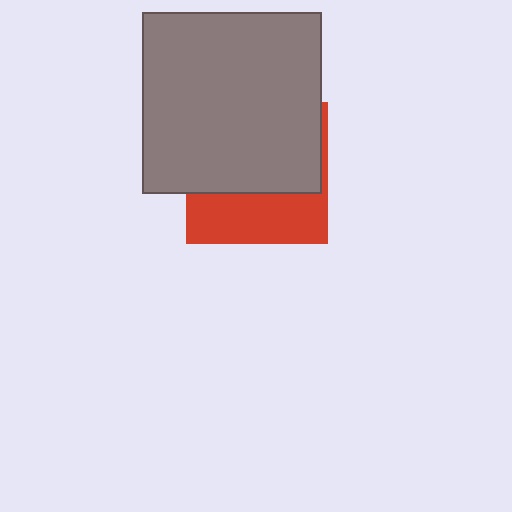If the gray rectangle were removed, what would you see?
You would see the complete red square.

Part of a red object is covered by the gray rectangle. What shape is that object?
It is a square.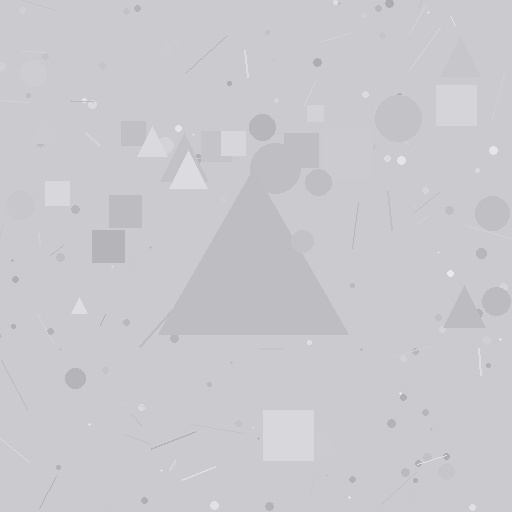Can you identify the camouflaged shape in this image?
The camouflaged shape is a triangle.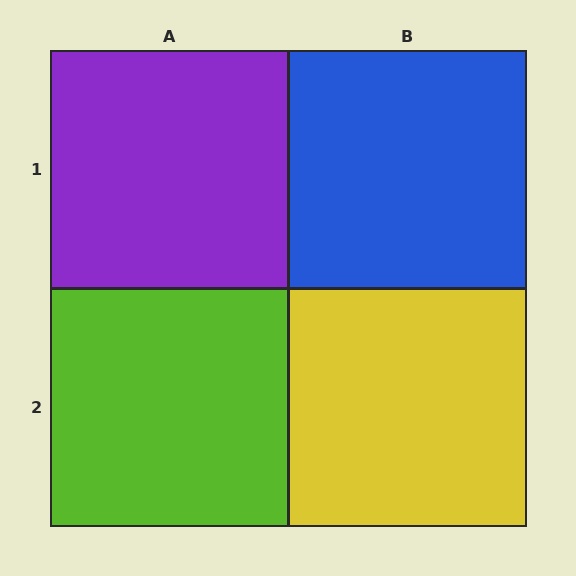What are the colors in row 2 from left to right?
Lime, yellow.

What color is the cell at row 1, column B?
Blue.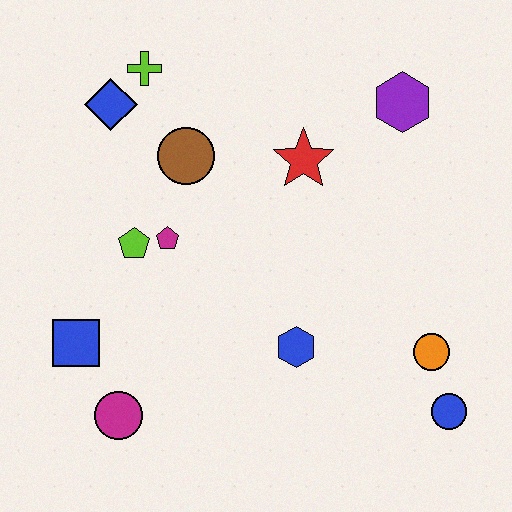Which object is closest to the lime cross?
The blue diamond is closest to the lime cross.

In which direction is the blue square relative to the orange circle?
The blue square is to the left of the orange circle.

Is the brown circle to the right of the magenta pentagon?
Yes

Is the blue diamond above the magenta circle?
Yes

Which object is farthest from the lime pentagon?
The blue circle is farthest from the lime pentagon.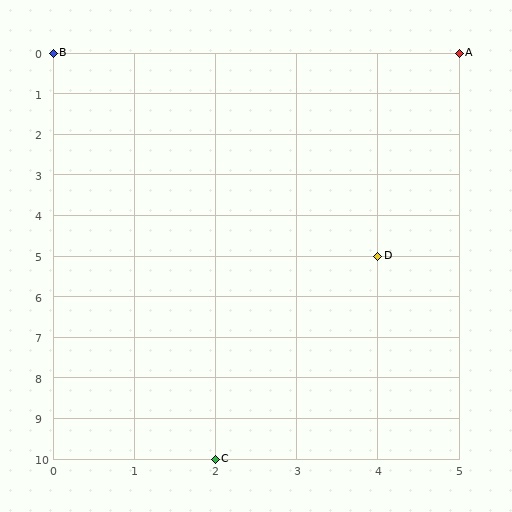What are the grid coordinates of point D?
Point D is at grid coordinates (4, 5).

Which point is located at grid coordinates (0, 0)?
Point B is at (0, 0).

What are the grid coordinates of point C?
Point C is at grid coordinates (2, 10).